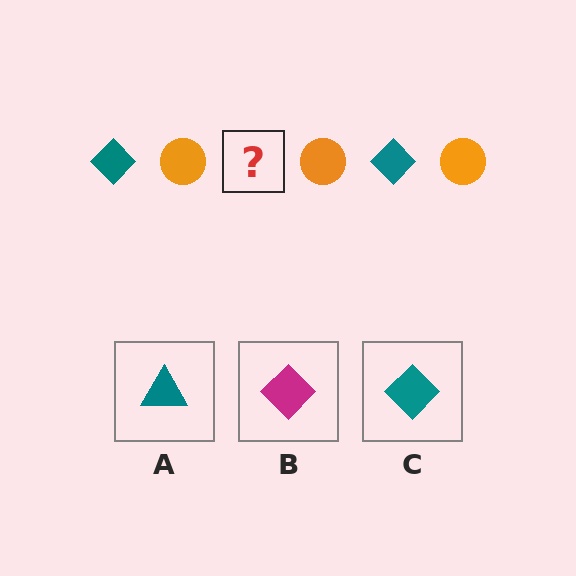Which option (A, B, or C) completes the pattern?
C.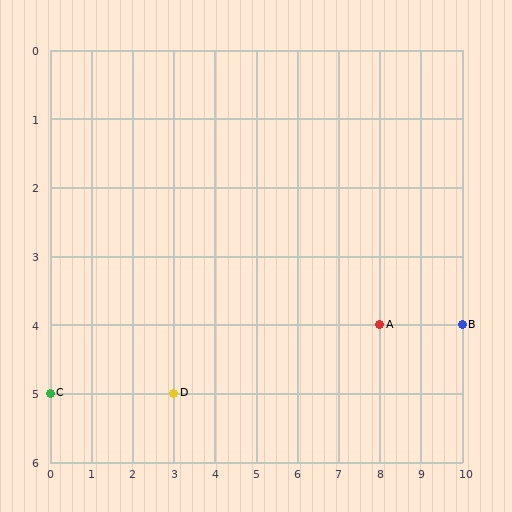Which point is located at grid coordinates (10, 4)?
Point B is at (10, 4).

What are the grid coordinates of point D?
Point D is at grid coordinates (3, 5).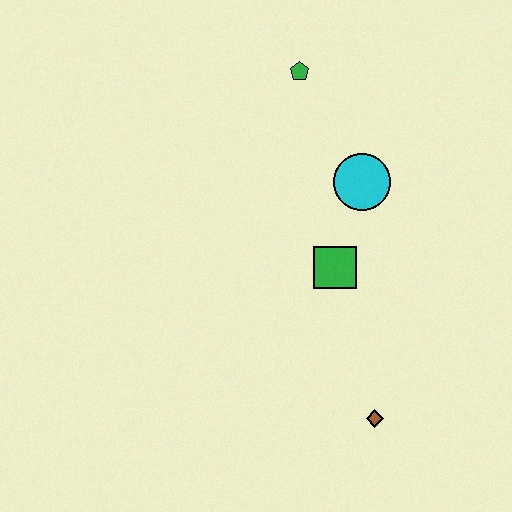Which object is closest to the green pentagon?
The cyan circle is closest to the green pentagon.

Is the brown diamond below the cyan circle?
Yes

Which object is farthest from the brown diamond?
The green pentagon is farthest from the brown diamond.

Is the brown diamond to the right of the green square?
Yes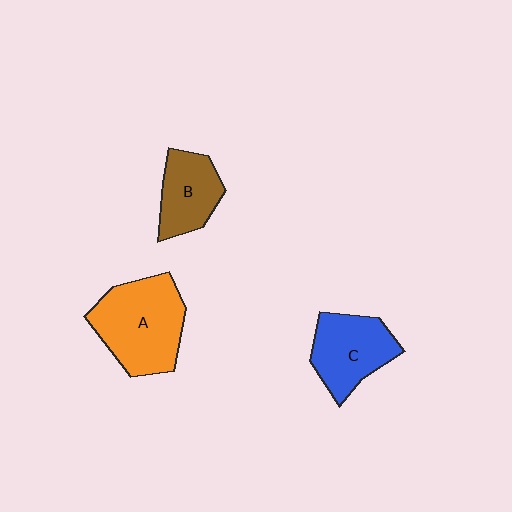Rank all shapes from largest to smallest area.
From largest to smallest: A (orange), C (blue), B (brown).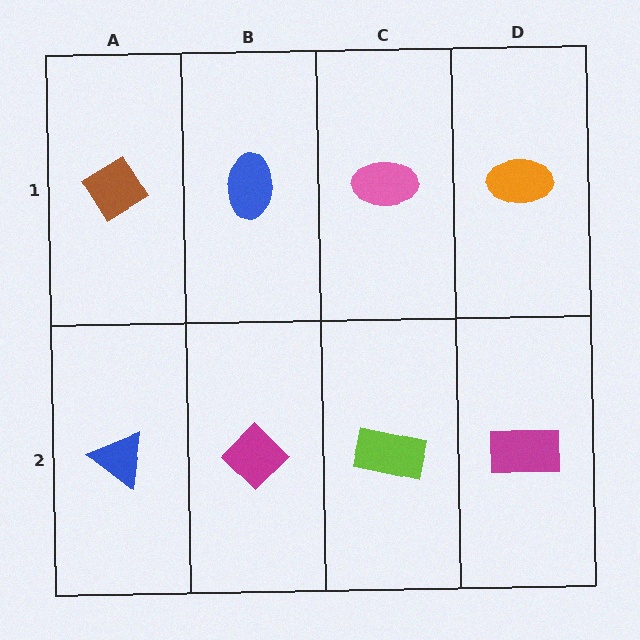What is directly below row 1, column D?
A magenta rectangle.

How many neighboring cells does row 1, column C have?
3.